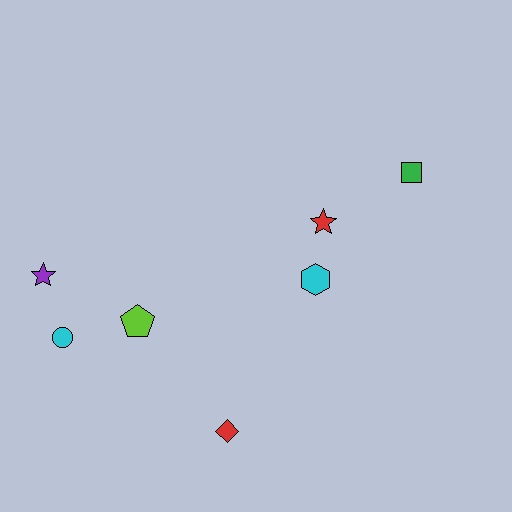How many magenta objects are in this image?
There are no magenta objects.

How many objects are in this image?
There are 7 objects.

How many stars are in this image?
There are 2 stars.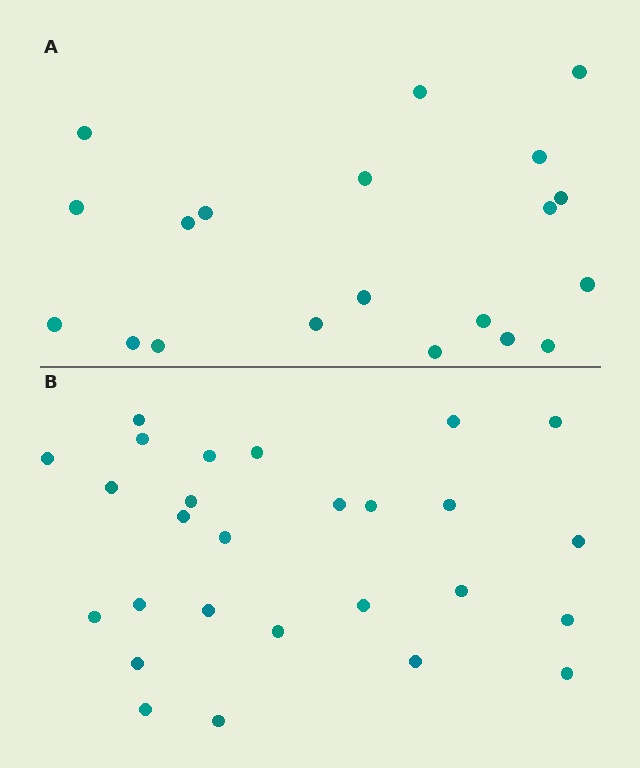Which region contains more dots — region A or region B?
Region B (the bottom region) has more dots.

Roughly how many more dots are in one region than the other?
Region B has roughly 8 or so more dots than region A.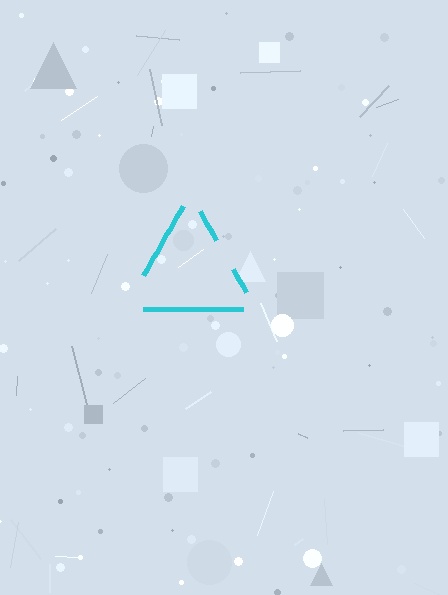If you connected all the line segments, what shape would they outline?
They would outline a triangle.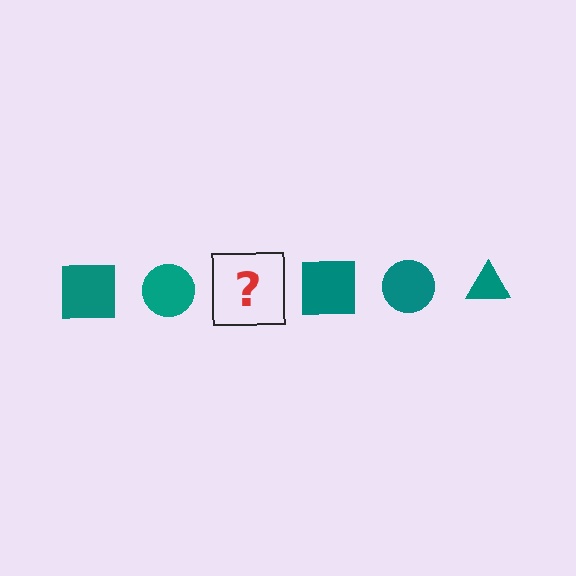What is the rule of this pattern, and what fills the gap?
The rule is that the pattern cycles through square, circle, triangle shapes in teal. The gap should be filled with a teal triangle.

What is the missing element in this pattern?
The missing element is a teal triangle.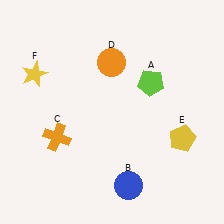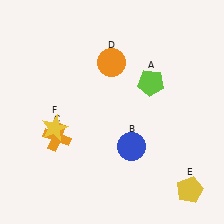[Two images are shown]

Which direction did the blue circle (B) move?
The blue circle (B) moved up.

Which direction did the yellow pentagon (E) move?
The yellow pentagon (E) moved down.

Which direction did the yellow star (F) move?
The yellow star (F) moved down.